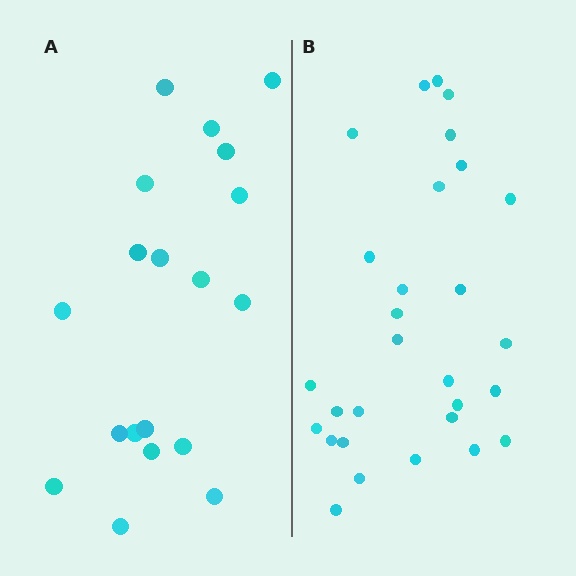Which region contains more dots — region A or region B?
Region B (the right region) has more dots.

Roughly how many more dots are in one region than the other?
Region B has roughly 10 or so more dots than region A.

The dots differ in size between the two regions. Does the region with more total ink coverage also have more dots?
No. Region A has more total ink coverage because its dots are larger, but region B actually contains more individual dots. Total area can be misleading — the number of items is what matters here.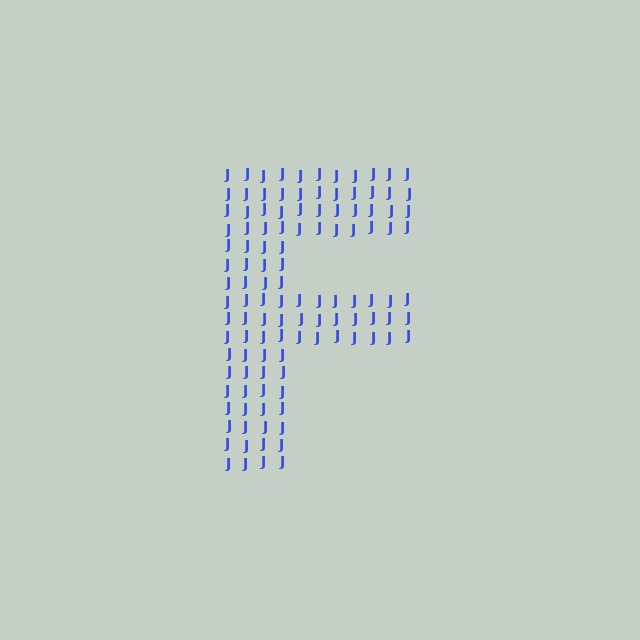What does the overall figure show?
The overall figure shows the letter F.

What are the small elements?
The small elements are letter J's.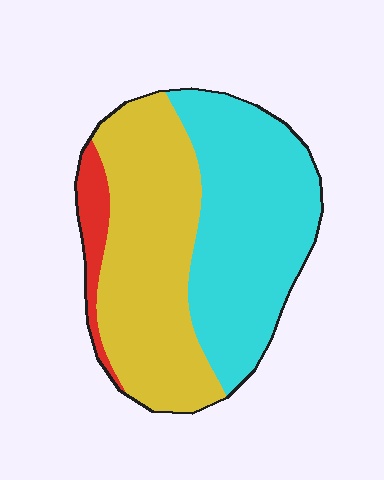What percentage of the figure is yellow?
Yellow covers roughly 45% of the figure.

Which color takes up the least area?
Red, at roughly 5%.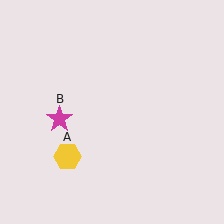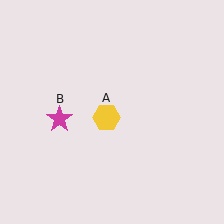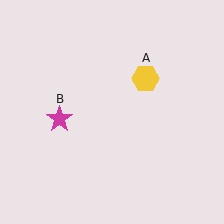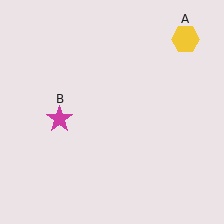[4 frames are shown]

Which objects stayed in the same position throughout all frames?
Magenta star (object B) remained stationary.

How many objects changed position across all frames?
1 object changed position: yellow hexagon (object A).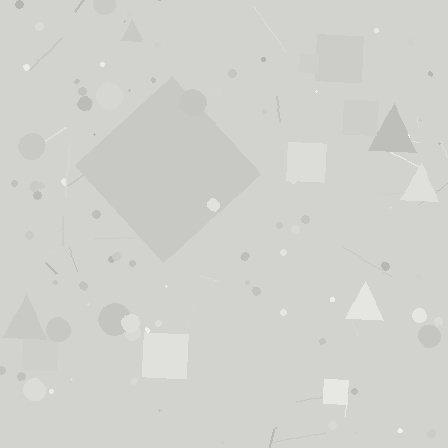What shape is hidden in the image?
A diamond is hidden in the image.